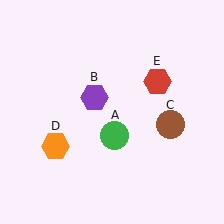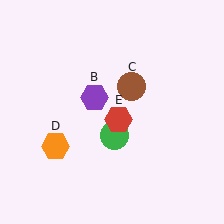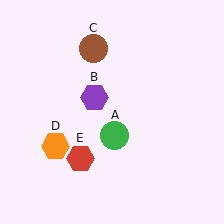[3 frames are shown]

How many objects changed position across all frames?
2 objects changed position: brown circle (object C), red hexagon (object E).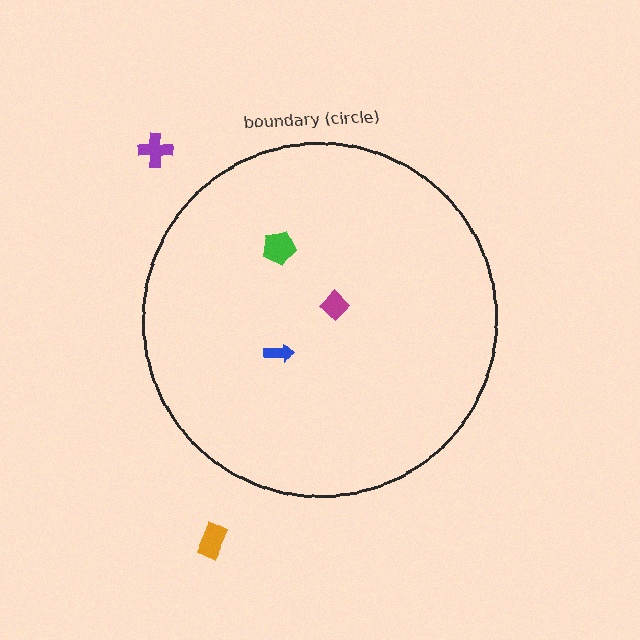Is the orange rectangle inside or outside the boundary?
Outside.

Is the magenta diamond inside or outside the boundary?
Inside.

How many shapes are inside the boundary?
3 inside, 2 outside.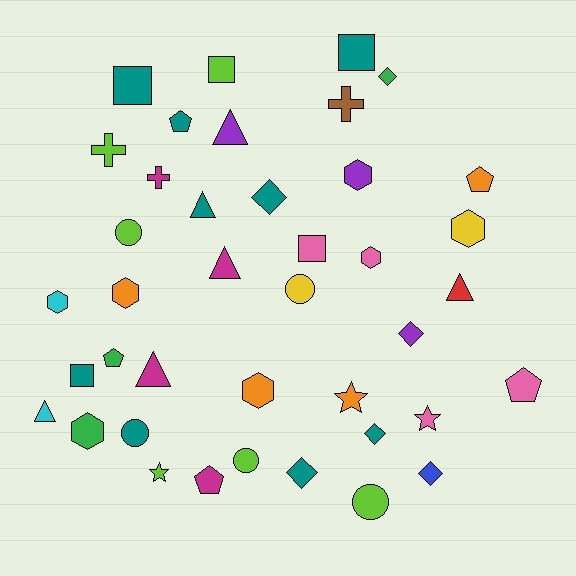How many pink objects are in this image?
There are 4 pink objects.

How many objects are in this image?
There are 40 objects.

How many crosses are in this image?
There are 3 crosses.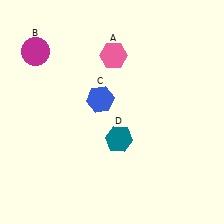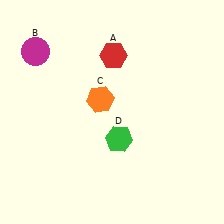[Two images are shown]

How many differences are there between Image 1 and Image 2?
There are 3 differences between the two images.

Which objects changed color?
A changed from pink to red. C changed from blue to orange. D changed from teal to green.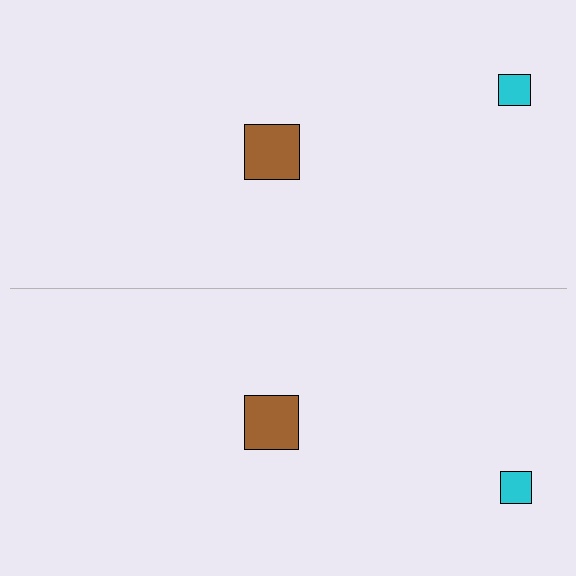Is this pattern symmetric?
Yes, this pattern has bilateral (reflection) symmetry.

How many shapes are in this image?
There are 4 shapes in this image.